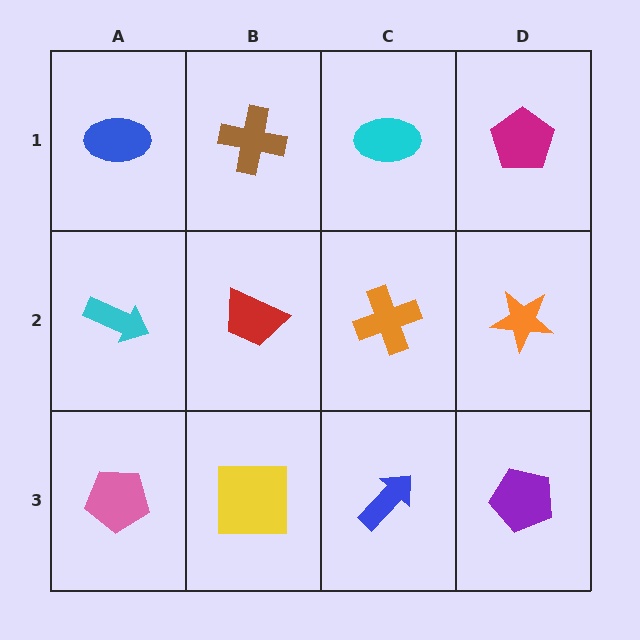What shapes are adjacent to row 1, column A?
A cyan arrow (row 2, column A), a brown cross (row 1, column B).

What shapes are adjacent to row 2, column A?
A blue ellipse (row 1, column A), a pink pentagon (row 3, column A), a red trapezoid (row 2, column B).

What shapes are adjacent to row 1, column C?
An orange cross (row 2, column C), a brown cross (row 1, column B), a magenta pentagon (row 1, column D).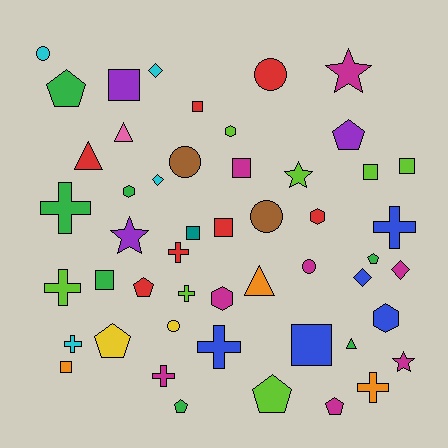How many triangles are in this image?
There are 4 triangles.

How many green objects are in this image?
There are 7 green objects.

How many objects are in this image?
There are 50 objects.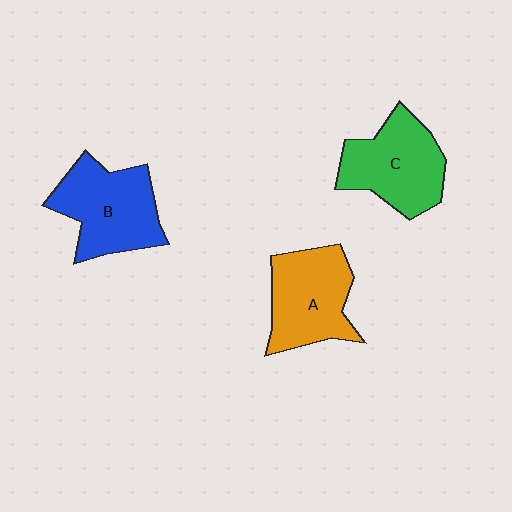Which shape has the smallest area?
Shape A (orange).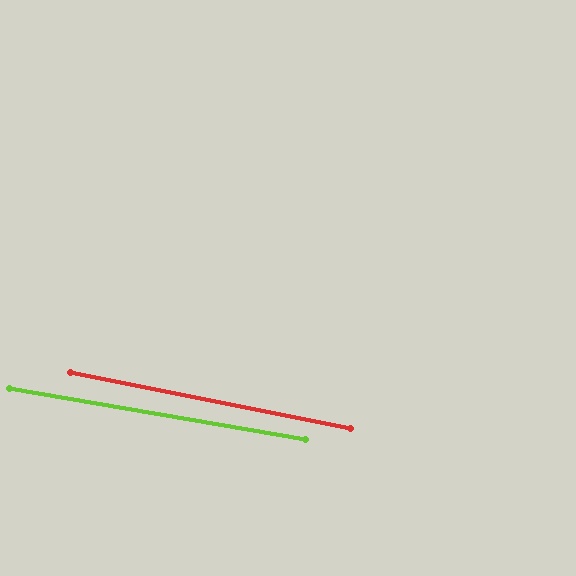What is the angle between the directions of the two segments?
Approximately 2 degrees.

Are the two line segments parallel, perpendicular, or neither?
Parallel — their directions differ by only 1.5°.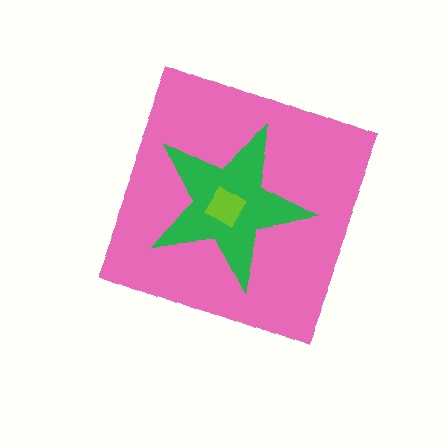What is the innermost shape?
The lime diamond.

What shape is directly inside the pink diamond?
The green star.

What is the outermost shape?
The pink diamond.